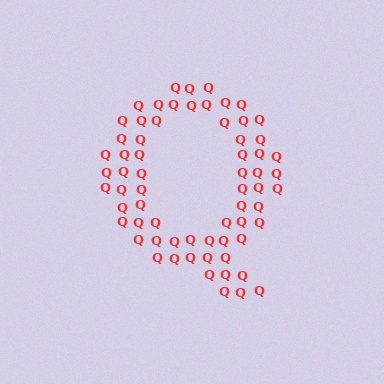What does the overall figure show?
The overall figure shows the letter Q.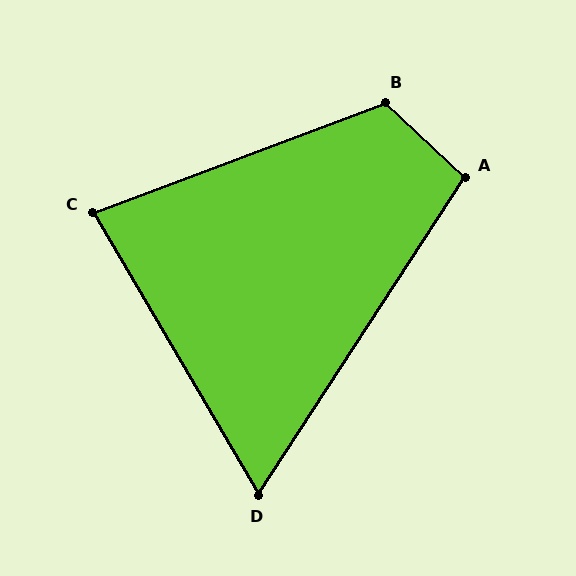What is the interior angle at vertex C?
Approximately 80 degrees (acute).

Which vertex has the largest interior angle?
B, at approximately 116 degrees.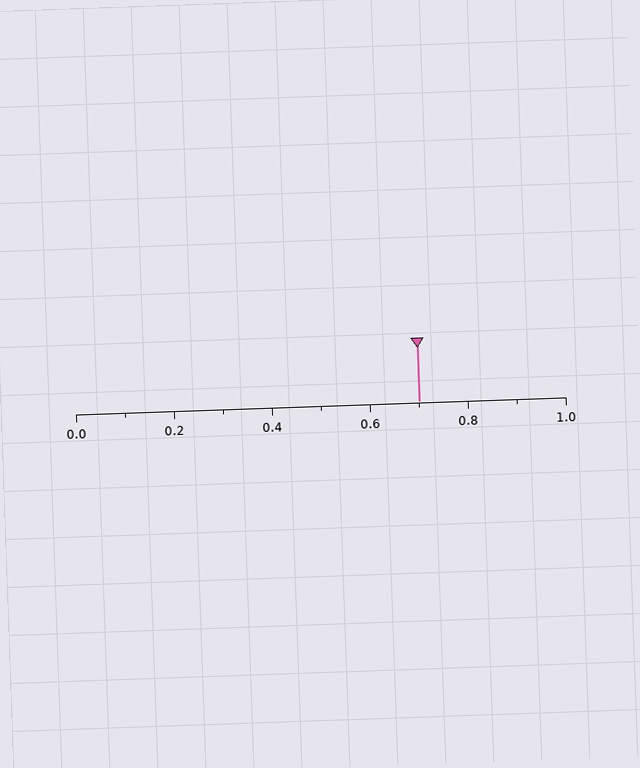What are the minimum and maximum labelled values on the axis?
The axis runs from 0.0 to 1.0.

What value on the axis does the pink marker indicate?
The marker indicates approximately 0.7.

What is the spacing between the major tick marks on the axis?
The major ticks are spaced 0.2 apart.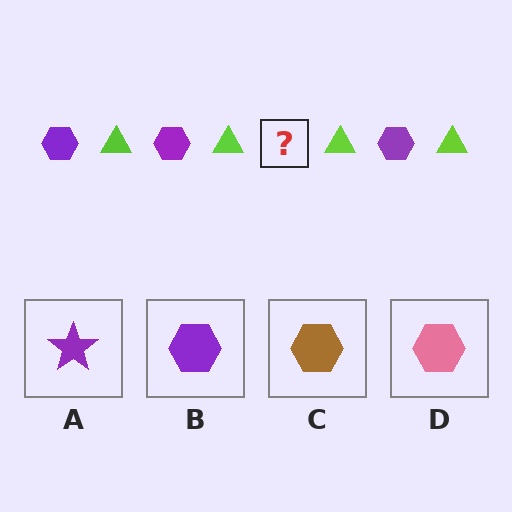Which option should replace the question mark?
Option B.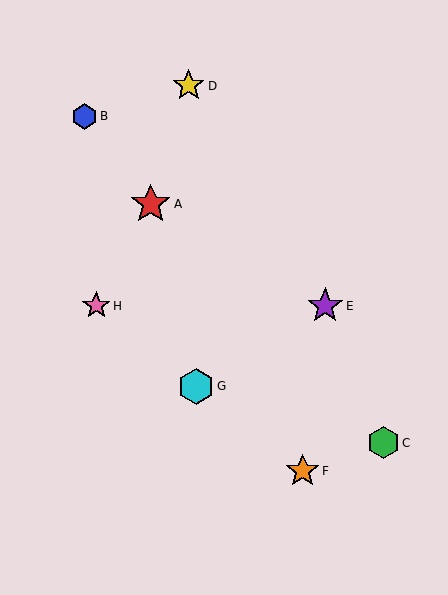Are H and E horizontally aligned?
Yes, both are at y≈306.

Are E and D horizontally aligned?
No, E is at y≈306 and D is at y≈86.